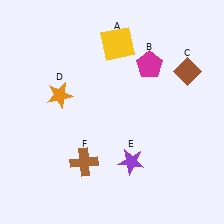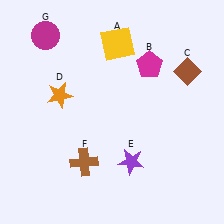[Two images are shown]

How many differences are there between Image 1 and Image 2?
There is 1 difference between the two images.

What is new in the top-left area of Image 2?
A magenta circle (G) was added in the top-left area of Image 2.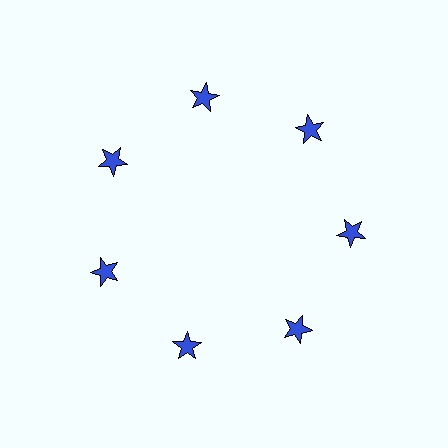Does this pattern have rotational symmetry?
Yes, this pattern has 7-fold rotational symmetry. It looks the same after rotating 51 degrees around the center.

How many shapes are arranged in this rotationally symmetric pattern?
There are 7 shapes, arranged in 7 groups of 1.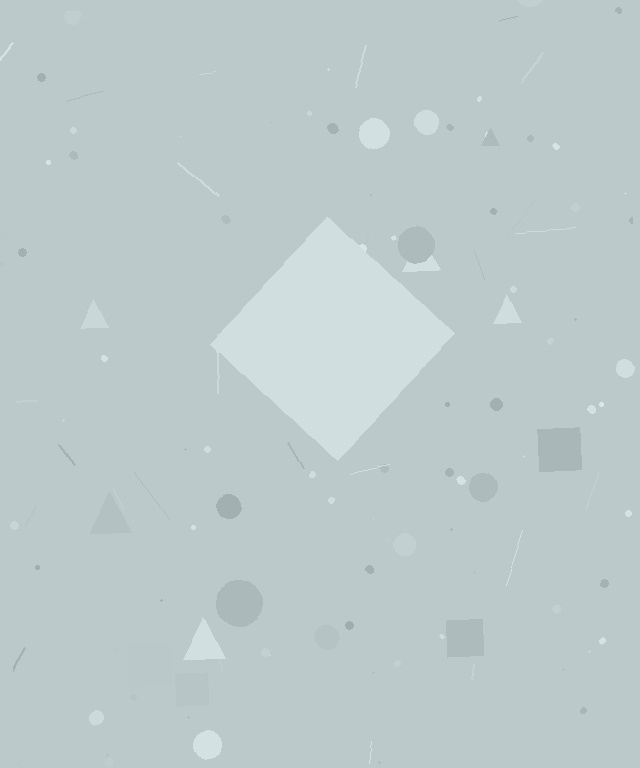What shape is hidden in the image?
A diamond is hidden in the image.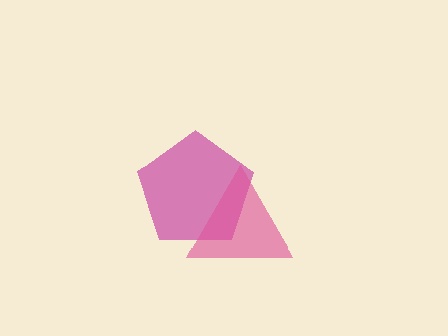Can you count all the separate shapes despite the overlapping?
Yes, there are 2 separate shapes.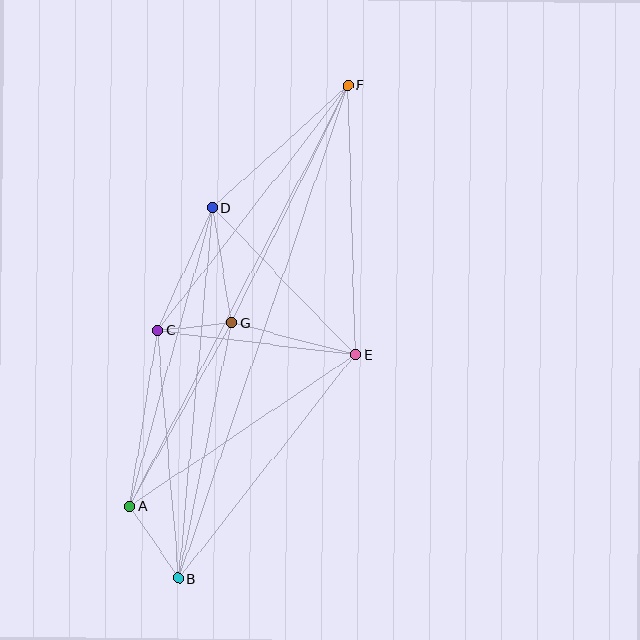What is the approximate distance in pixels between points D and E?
The distance between D and E is approximately 205 pixels.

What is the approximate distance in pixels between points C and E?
The distance between C and E is approximately 199 pixels.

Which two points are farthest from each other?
Points B and F are farthest from each other.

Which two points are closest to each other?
Points C and G are closest to each other.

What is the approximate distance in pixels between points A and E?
The distance between A and E is approximately 272 pixels.